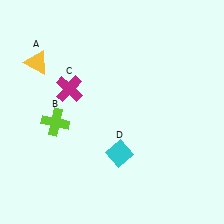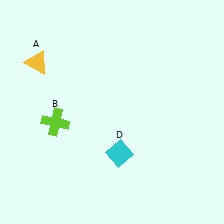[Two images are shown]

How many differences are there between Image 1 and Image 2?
There is 1 difference between the two images.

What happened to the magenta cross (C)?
The magenta cross (C) was removed in Image 2. It was in the top-left area of Image 1.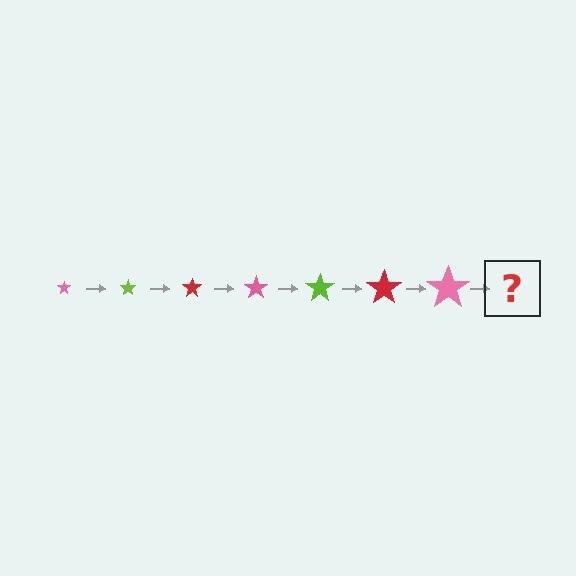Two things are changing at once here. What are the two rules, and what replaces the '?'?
The two rules are that the star grows larger each step and the color cycles through pink, lime, and red. The '?' should be a lime star, larger than the previous one.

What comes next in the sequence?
The next element should be a lime star, larger than the previous one.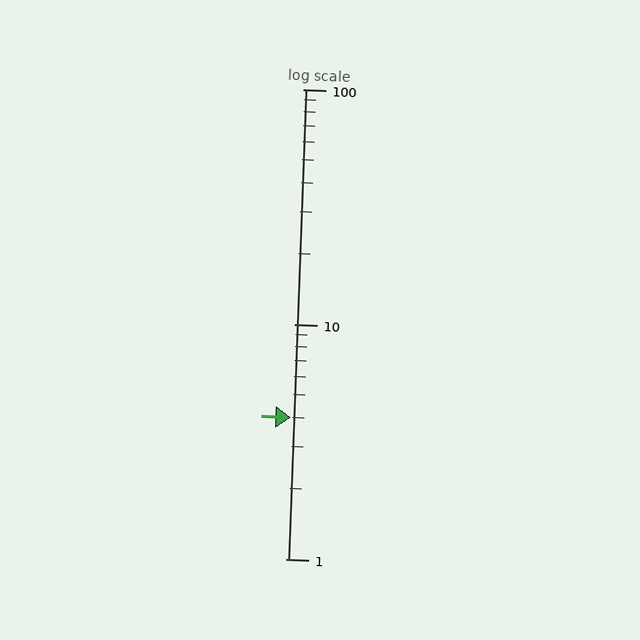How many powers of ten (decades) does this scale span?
The scale spans 2 decades, from 1 to 100.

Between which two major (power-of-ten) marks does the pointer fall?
The pointer is between 1 and 10.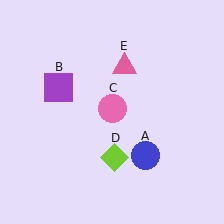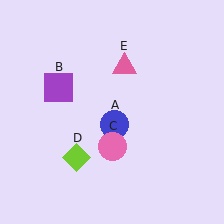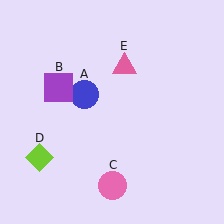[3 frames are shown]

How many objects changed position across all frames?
3 objects changed position: blue circle (object A), pink circle (object C), lime diamond (object D).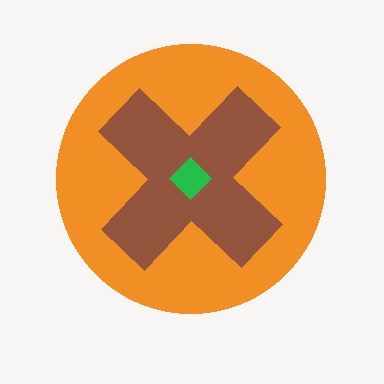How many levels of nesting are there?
3.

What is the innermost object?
The green diamond.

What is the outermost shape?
The orange circle.